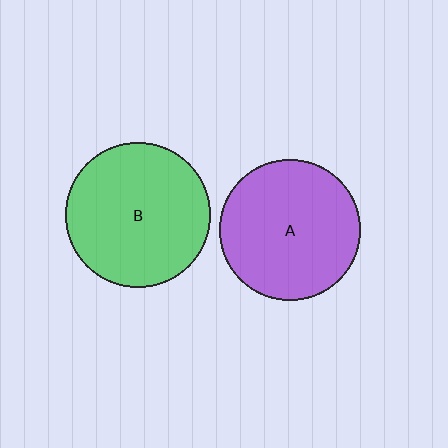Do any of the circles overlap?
No, none of the circles overlap.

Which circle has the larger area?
Circle B (green).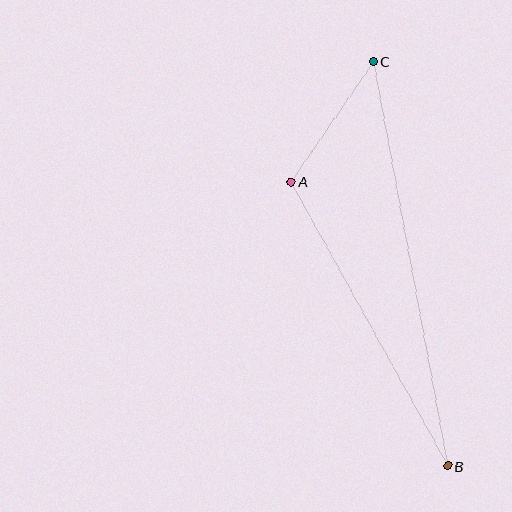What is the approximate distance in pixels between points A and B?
The distance between A and B is approximately 324 pixels.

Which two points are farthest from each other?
Points B and C are farthest from each other.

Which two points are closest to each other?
Points A and C are closest to each other.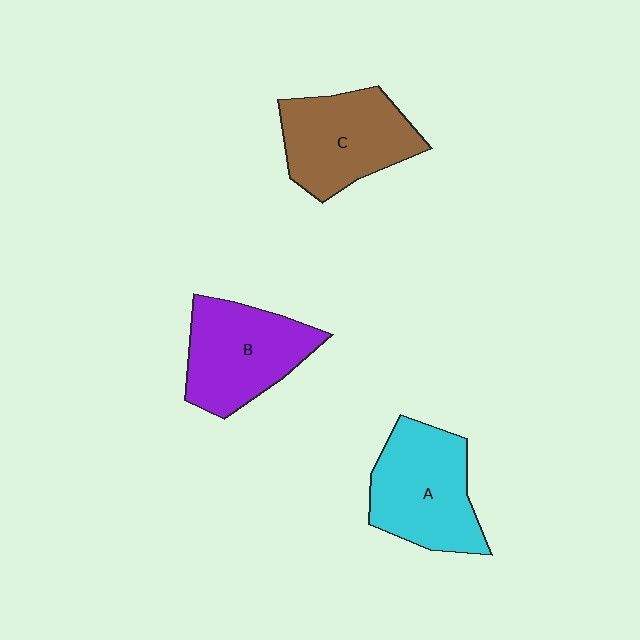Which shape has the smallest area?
Shape B (purple).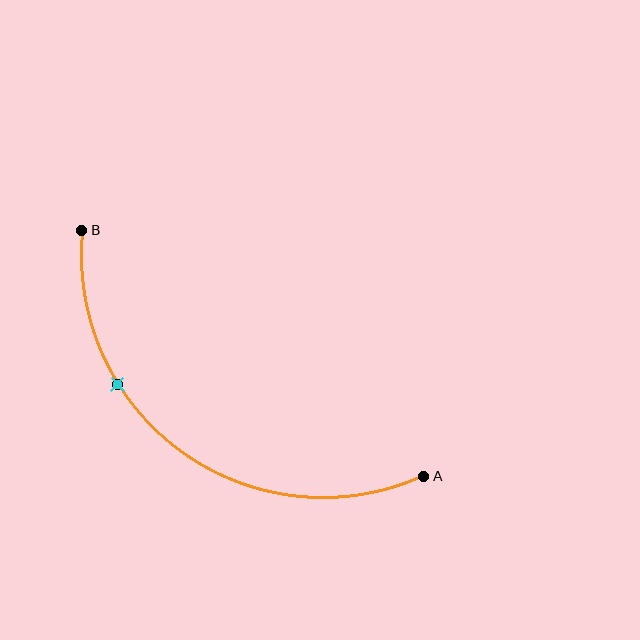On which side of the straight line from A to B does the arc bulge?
The arc bulges below and to the left of the straight line connecting A and B.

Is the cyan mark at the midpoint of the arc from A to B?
No. The cyan mark lies on the arc but is closer to endpoint B. The arc midpoint would be at the point on the curve equidistant along the arc from both A and B.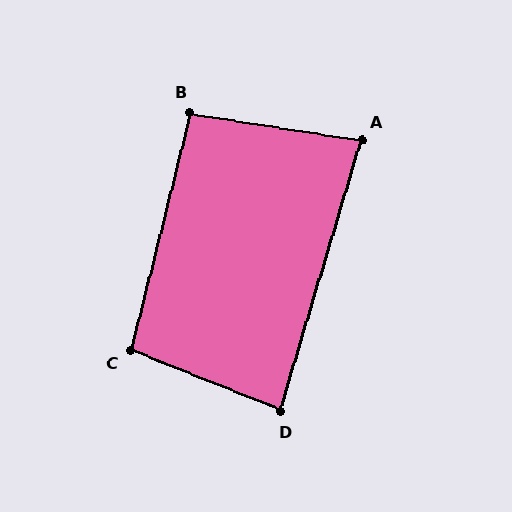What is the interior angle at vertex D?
Approximately 85 degrees (acute).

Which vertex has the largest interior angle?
C, at approximately 98 degrees.